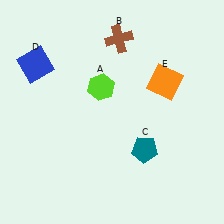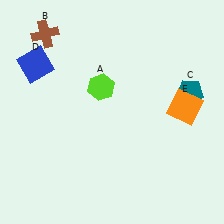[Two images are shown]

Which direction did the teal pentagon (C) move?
The teal pentagon (C) moved up.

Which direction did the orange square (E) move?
The orange square (E) moved down.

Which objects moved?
The objects that moved are: the brown cross (B), the teal pentagon (C), the orange square (E).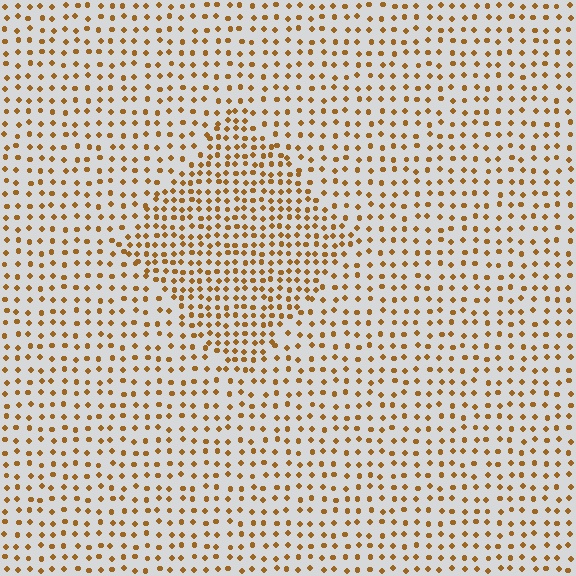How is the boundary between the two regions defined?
The boundary is defined by a change in element density (approximately 1.7x ratio). All elements are the same color, size, and shape.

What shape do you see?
I see a diamond.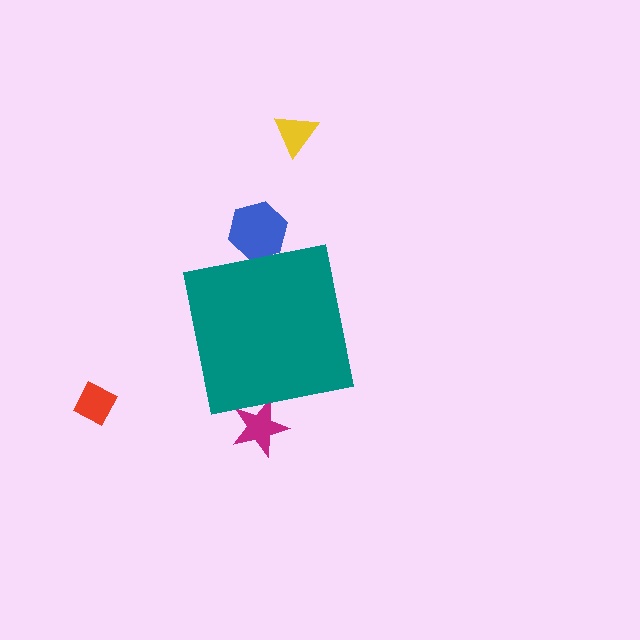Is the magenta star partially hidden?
Yes, the magenta star is partially hidden behind the teal square.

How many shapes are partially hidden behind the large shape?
2 shapes are partially hidden.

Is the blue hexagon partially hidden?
Yes, the blue hexagon is partially hidden behind the teal square.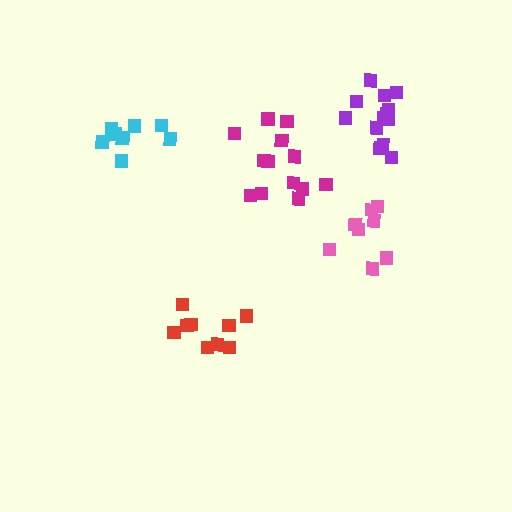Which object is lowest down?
The red cluster is bottommost.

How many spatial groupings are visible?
There are 5 spatial groupings.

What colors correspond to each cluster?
The clusters are colored: red, purple, magenta, cyan, pink.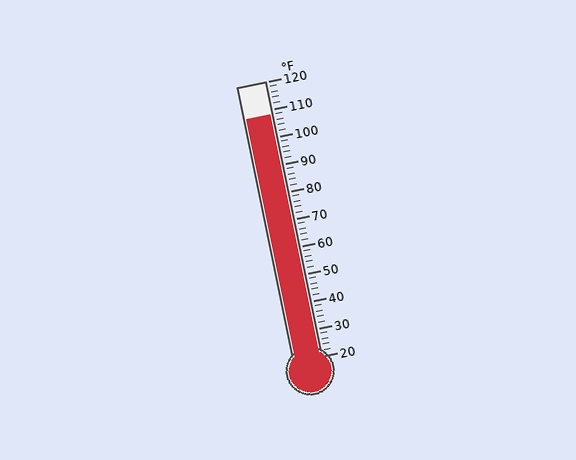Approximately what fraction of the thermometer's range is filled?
The thermometer is filled to approximately 90% of its range.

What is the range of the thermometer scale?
The thermometer scale ranges from 20°F to 120°F.